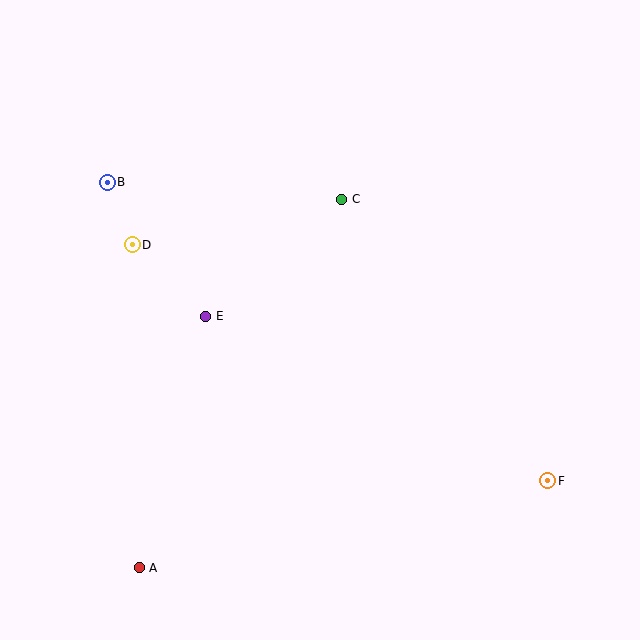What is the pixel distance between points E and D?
The distance between E and D is 103 pixels.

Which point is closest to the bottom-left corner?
Point A is closest to the bottom-left corner.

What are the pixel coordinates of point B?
Point B is at (107, 182).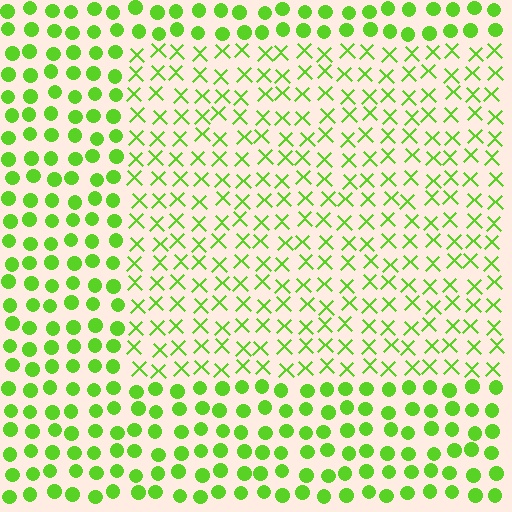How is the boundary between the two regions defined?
The boundary is defined by a change in element shape: X marks inside vs. circles outside. All elements share the same color and spacing.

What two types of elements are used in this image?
The image uses X marks inside the rectangle region and circles outside it.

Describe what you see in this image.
The image is filled with small lime elements arranged in a uniform grid. A rectangle-shaped region contains X marks, while the surrounding area contains circles. The boundary is defined purely by the change in element shape.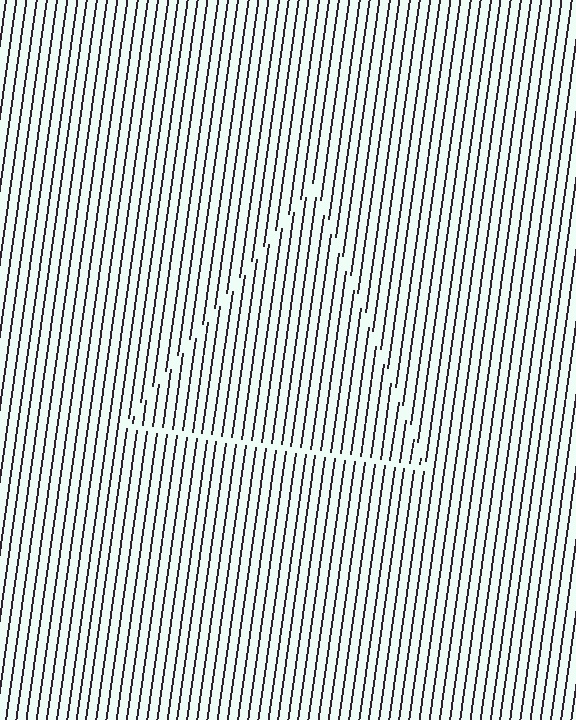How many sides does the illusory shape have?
3 sides — the line-ends trace a triangle.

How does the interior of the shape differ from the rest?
The interior of the shape contains the same grating, shifted by half a period — the contour is defined by the phase discontinuity where line-ends from the inner and outer gratings abut.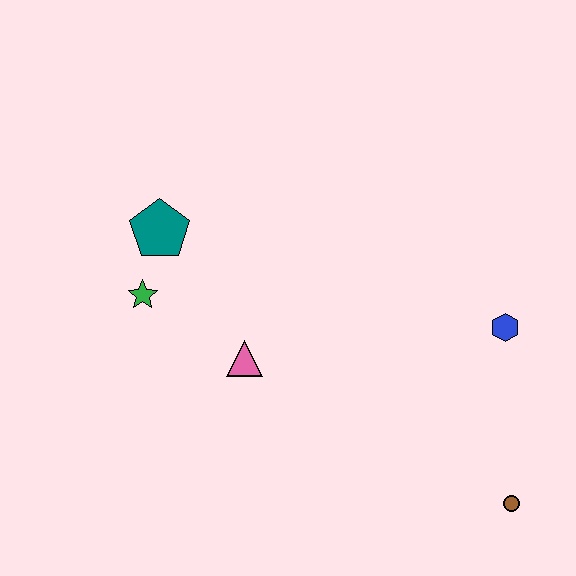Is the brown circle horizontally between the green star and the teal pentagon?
No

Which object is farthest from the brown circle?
The teal pentagon is farthest from the brown circle.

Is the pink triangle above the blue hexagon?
No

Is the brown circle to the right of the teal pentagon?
Yes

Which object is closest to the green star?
The teal pentagon is closest to the green star.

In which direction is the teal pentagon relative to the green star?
The teal pentagon is above the green star.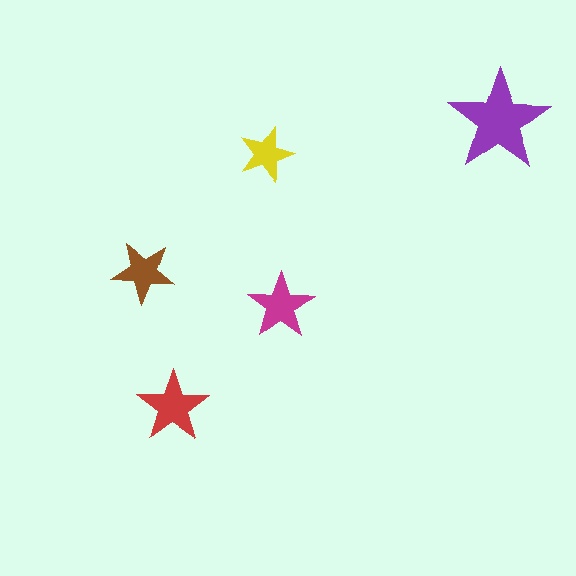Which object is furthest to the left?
The brown star is leftmost.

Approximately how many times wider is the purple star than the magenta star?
About 1.5 times wider.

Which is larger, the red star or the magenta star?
The red one.